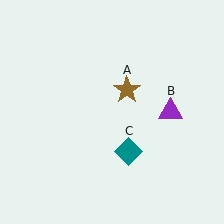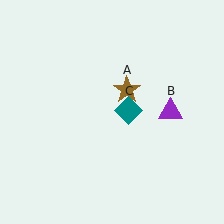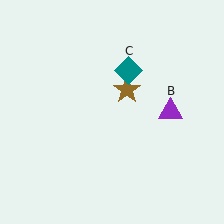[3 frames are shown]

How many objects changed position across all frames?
1 object changed position: teal diamond (object C).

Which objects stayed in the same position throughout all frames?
Brown star (object A) and purple triangle (object B) remained stationary.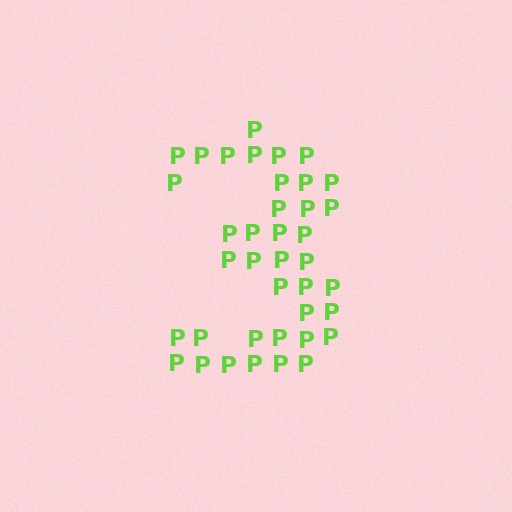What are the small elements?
The small elements are letter P's.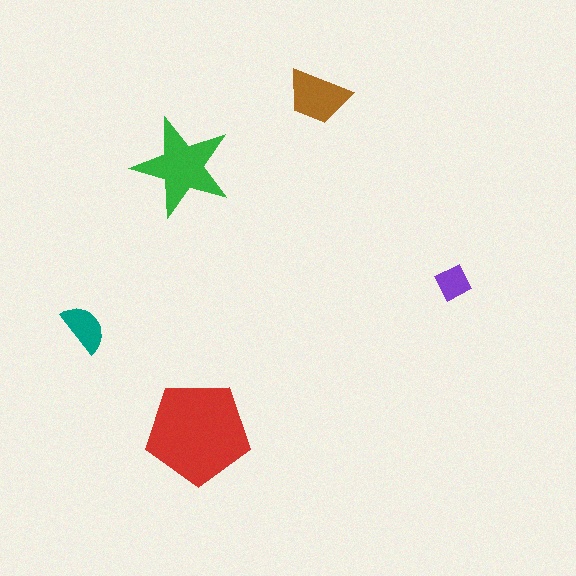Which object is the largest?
The red pentagon.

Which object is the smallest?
The purple diamond.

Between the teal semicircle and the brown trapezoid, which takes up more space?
The brown trapezoid.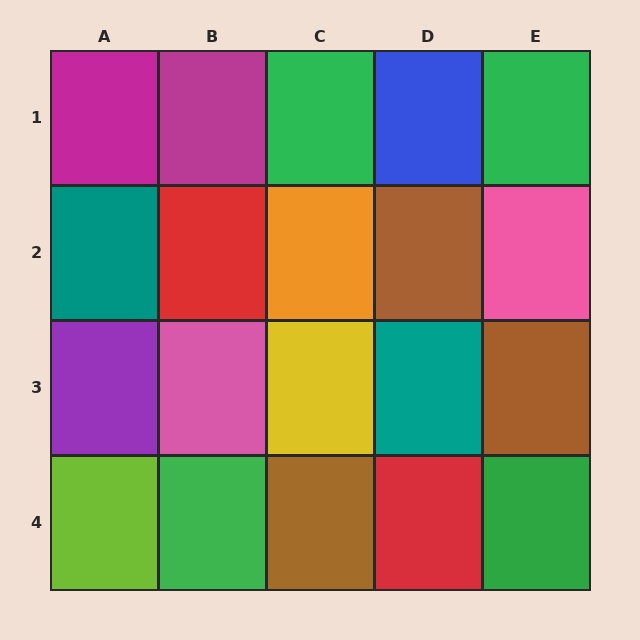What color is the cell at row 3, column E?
Brown.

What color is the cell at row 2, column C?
Orange.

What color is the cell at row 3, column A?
Purple.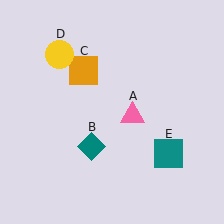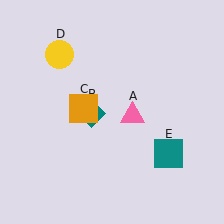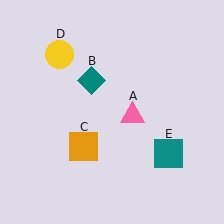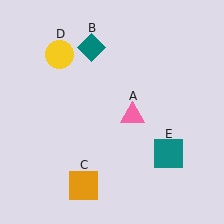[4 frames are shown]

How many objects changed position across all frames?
2 objects changed position: teal diamond (object B), orange square (object C).